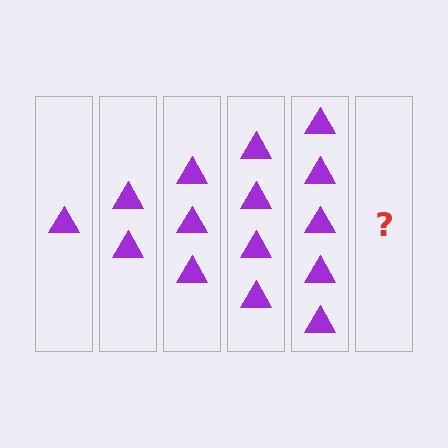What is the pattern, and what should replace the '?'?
The pattern is that each step adds one more triangle. The '?' should be 6 triangles.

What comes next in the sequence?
The next element should be 6 triangles.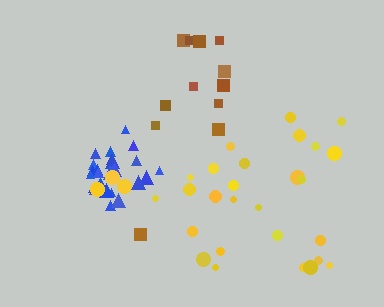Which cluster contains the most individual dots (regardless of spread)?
Yellow (31).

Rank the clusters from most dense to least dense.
blue, brown, yellow.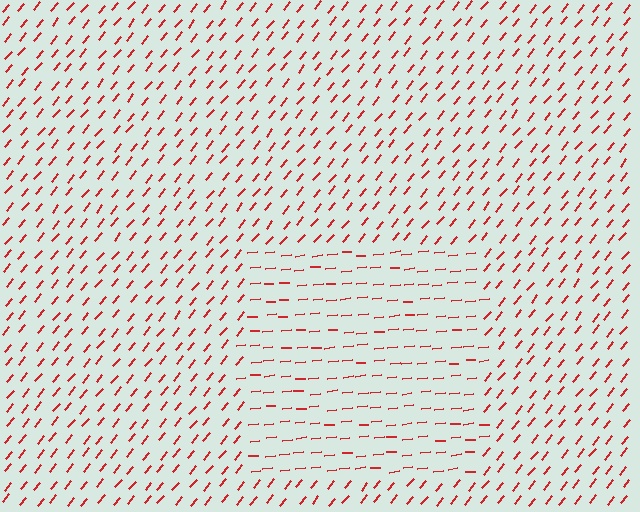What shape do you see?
I see a rectangle.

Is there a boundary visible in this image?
Yes, there is a texture boundary formed by a change in line orientation.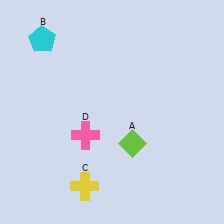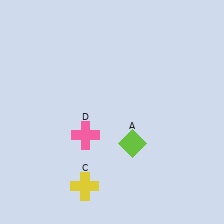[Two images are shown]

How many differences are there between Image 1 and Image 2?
There is 1 difference between the two images.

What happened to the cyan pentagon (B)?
The cyan pentagon (B) was removed in Image 2. It was in the top-left area of Image 1.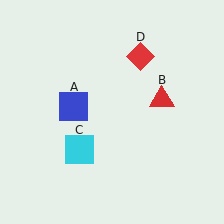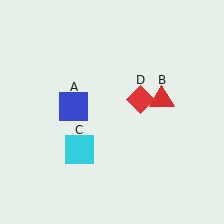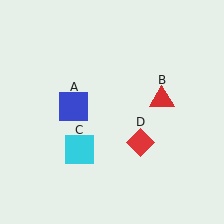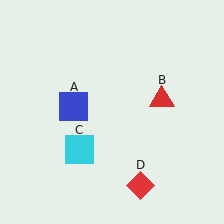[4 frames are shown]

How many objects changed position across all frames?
1 object changed position: red diamond (object D).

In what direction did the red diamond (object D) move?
The red diamond (object D) moved down.